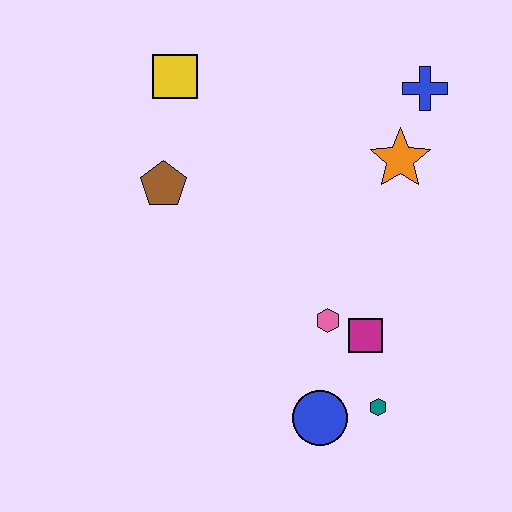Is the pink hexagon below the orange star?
Yes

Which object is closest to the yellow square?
The brown pentagon is closest to the yellow square.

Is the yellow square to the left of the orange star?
Yes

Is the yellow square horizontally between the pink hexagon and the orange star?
No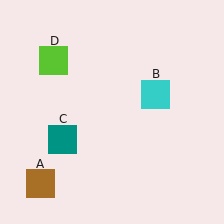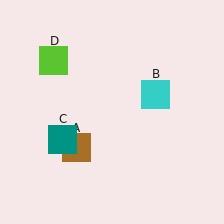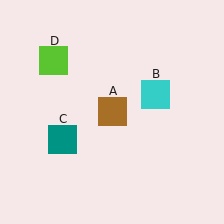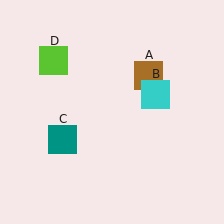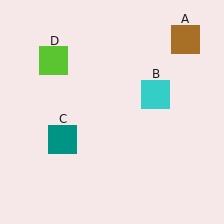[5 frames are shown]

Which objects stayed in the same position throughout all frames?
Cyan square (object B) and teal square (object C) and lime square (object D) remained stationary.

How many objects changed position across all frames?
1 object changed position: brown square (object A).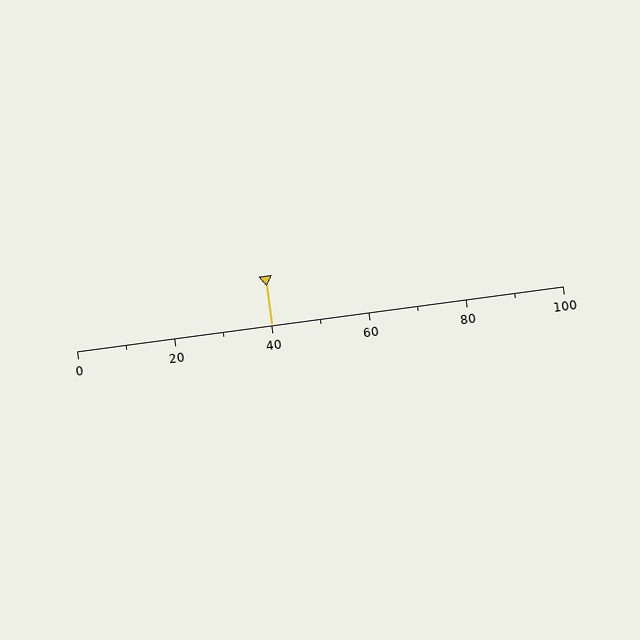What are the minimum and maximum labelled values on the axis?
The axis runs from 0 to 100.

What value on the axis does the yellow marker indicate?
The marker indicates approximately 40.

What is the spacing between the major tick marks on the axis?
The major ticks are spaced 20 apart.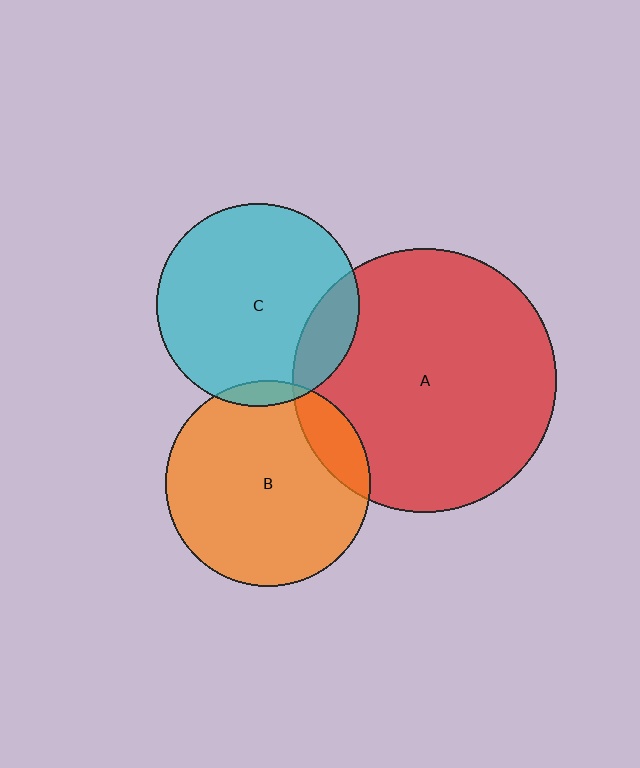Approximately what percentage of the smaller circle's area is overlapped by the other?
Approximately 15%.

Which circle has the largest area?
Circle A (red).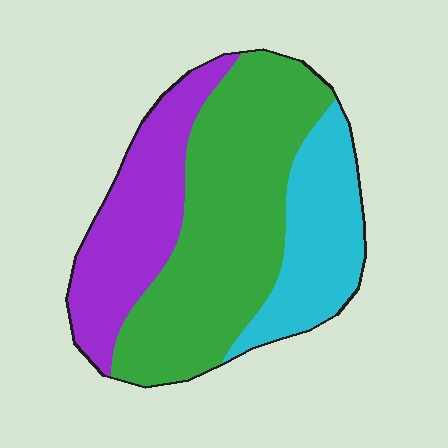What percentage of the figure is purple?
Purple takes up about one quarter (1/4) of the figure.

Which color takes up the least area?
Cyan, at roughly 25%.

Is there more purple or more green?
Green.